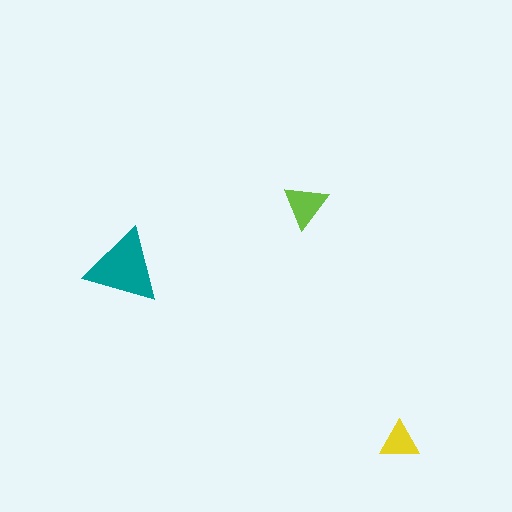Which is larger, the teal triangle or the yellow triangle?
The teal one.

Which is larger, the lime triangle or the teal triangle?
The teal one.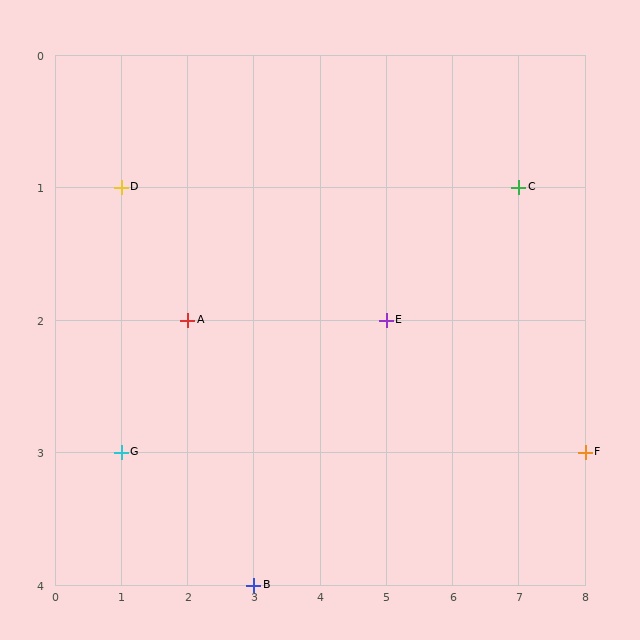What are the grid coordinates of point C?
Point C is at grid coordinates (7, 1).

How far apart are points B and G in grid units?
Points B and G are 2 columns and 1 row apart (about 2.2 grid units diagonally).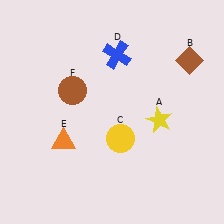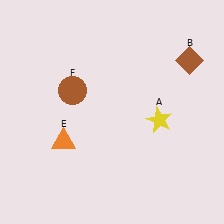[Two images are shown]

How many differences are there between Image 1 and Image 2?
There are 2 differences between the two images.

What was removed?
The yellow circle (C), the blue cross (D) were removed in Image 2.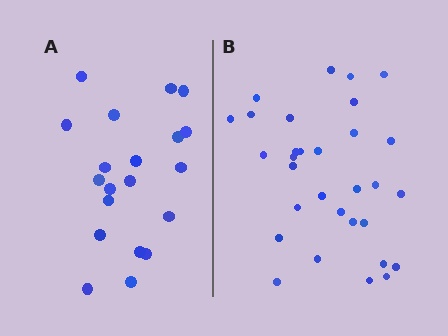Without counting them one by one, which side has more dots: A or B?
Region B (the right region) has more dots.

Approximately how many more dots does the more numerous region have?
Region B has roughly 12 or so more dots than region A.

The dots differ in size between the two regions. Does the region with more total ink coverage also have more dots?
No. Region A has more total ink coverage because its dots are larger, but region B actually contains more individual dots. Total area can be misleading — the number of items is what matters here.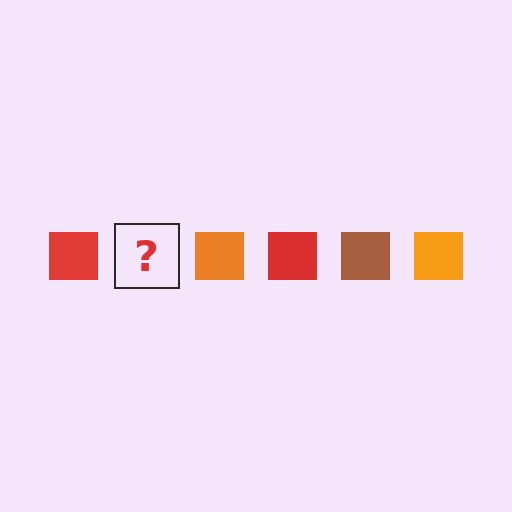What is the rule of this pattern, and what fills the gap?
The rule is that the pattern cycles through red, brown, orange squares. The gap should be filled with a brown square.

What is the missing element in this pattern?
The missing element is a brown square.